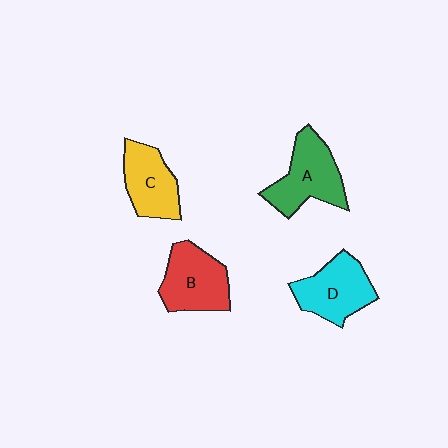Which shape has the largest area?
Shape A (green).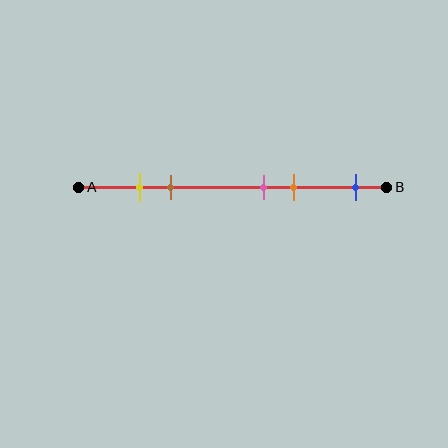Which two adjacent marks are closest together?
The yellow and brown marks are the closest adjacent pair.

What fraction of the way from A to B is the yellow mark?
The yellow mark is approximately 20% (0.2) of the way from A to B.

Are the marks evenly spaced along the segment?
No, the marks are not evenly spaced.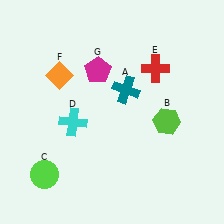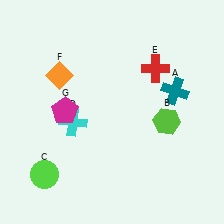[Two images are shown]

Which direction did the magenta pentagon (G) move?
The magenta pentagon (G) moved down.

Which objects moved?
The objects that moved are: the teal cross (A), the magenta pentagon (G).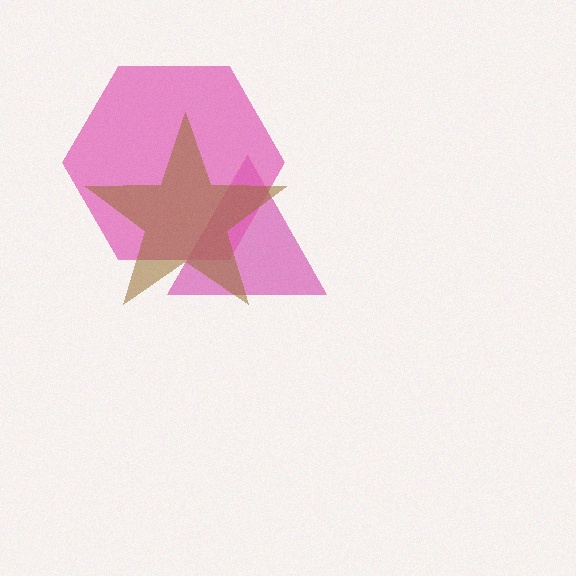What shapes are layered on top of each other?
The layered shapes are: a magenta triangle, a pink hexagon, a brown star.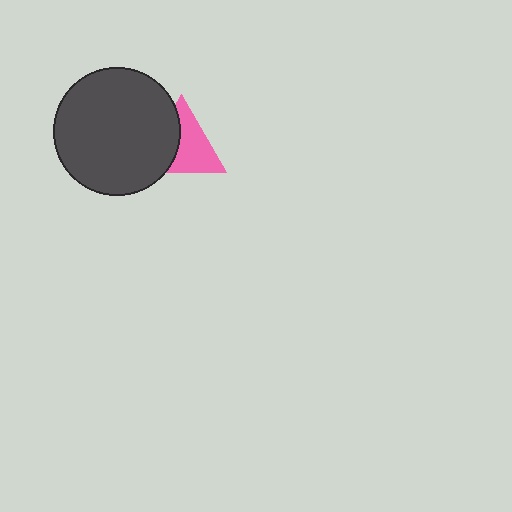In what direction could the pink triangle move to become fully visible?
The pink triangle could move right. That would shift it out from behind the dark gray circle entirely.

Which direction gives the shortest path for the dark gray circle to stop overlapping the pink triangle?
Moving left gives the shortest separation.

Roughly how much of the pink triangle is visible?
About half of it is visible (roughly 59%).